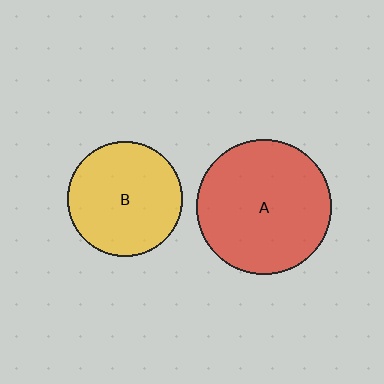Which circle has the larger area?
Circle A (red).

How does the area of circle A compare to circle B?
Approximately 1.4 times.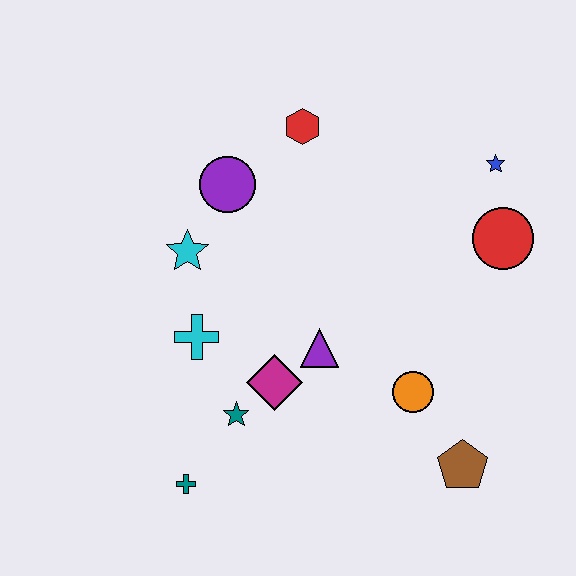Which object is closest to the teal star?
The magenta diamond is closest to the teal star.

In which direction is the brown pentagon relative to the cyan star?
The brown pentagon is to the right of the cyan star.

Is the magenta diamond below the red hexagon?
Yes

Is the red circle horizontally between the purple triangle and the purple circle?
No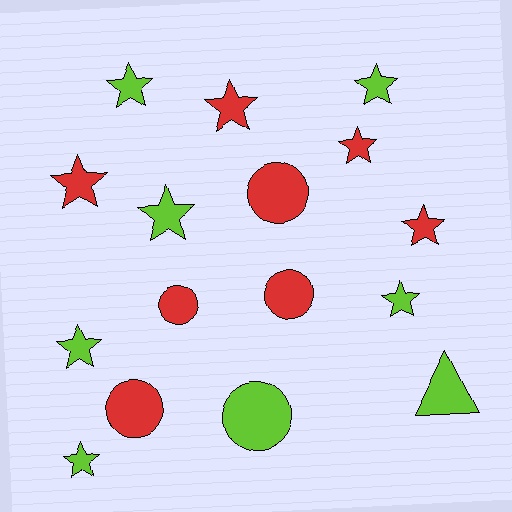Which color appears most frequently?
Red, with 8 objects.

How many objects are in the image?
There are 16 objects.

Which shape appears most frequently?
Star, with 10 objects.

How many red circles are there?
There are 4 red circles.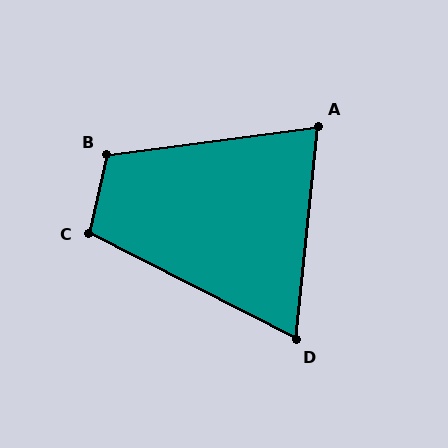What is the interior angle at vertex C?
Approximately 104 degrees (obtuse).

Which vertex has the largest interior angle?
B, at approximately 111 degrees.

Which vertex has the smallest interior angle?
D, at approximately 69 degrees.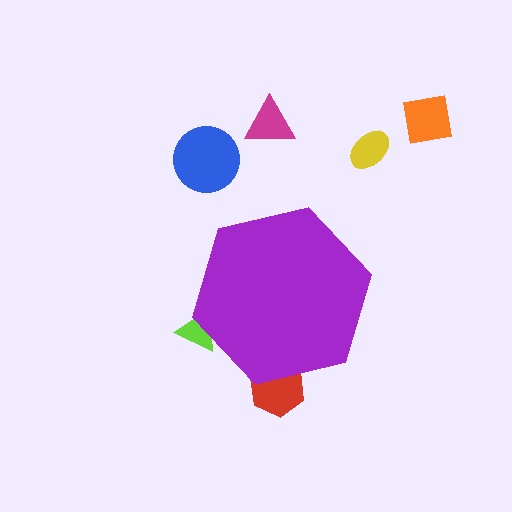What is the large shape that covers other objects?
A purple hexagon.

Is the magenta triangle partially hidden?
No, the magenta triangle is fully visible.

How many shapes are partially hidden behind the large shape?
2 shapes are partially hidden.